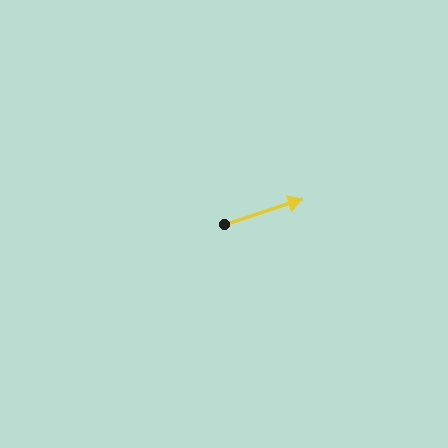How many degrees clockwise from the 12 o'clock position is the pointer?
Approximately 72 degrees.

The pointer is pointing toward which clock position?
Roughly 2 o'clock.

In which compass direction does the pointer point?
East.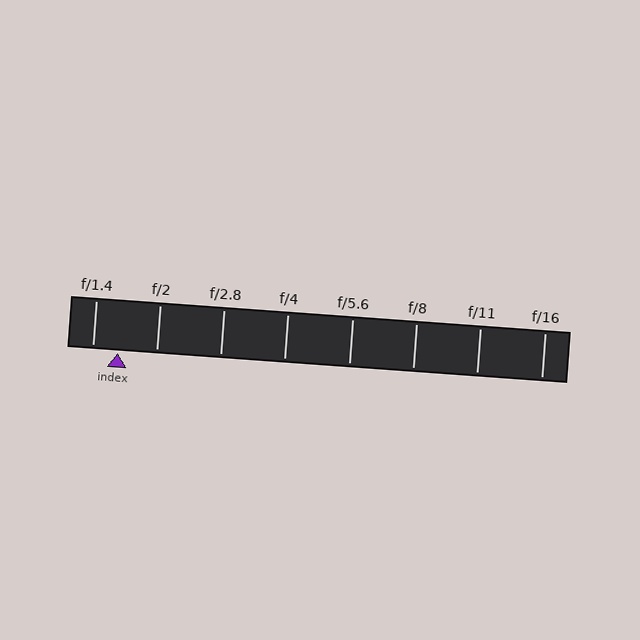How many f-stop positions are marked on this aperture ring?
There are 8 f-stop positions marked.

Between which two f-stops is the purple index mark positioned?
The index mark is between f/1.4 and f/2.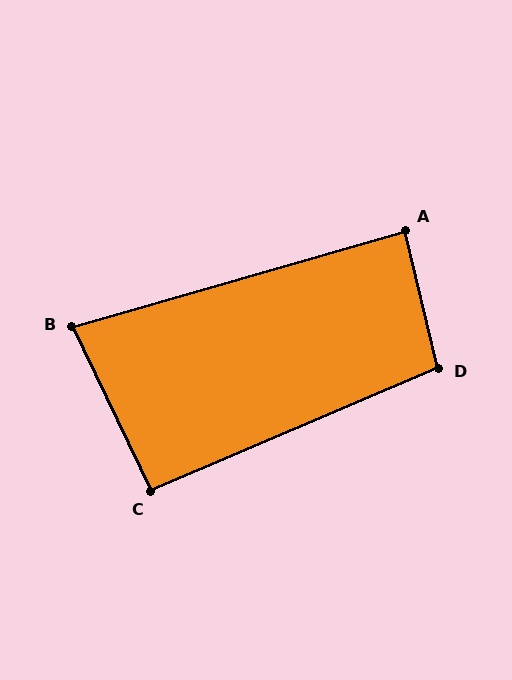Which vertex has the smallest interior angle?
B, at approximately 81 degrees.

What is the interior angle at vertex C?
Approximately 92 degrees (approximately right).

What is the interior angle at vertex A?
Approximately 88 degrees (approximately right).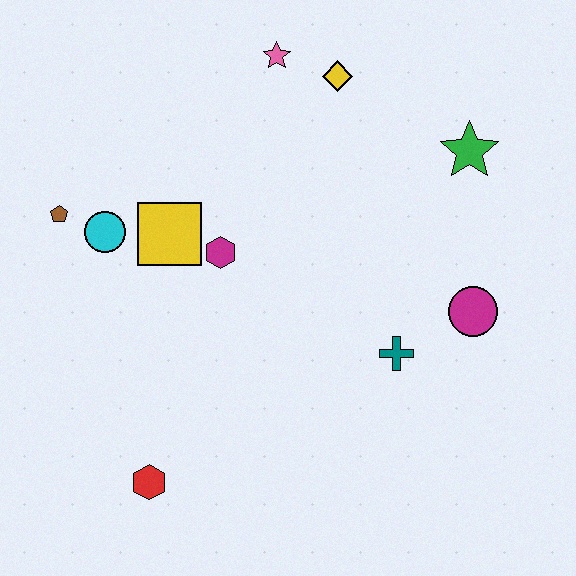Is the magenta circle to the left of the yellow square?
No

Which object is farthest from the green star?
The red hexagon is farthest from the green star.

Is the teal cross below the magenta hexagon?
Yes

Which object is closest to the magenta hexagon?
The yellow square is closest to the magenta hexagon.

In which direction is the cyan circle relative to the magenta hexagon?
The cyan circle is to the left of the magenta hexagon.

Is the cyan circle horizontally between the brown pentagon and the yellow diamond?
Yes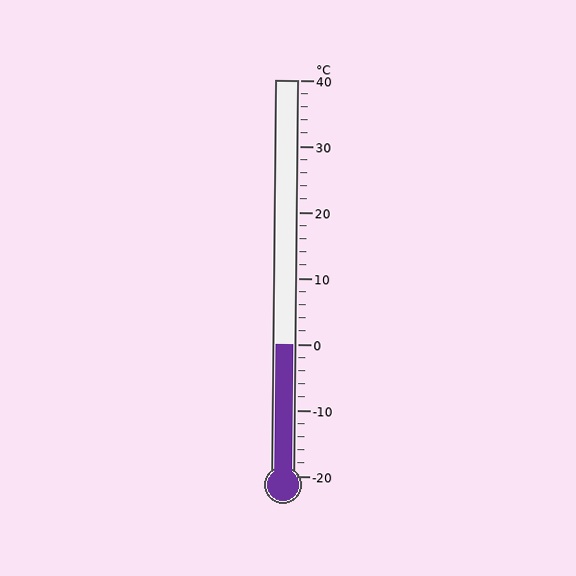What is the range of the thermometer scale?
The thermometer scale ranges from -20°C to 40°C.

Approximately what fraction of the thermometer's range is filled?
The thermometer is filled to approximately 35% of its range.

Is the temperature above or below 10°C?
The temperature is below 10°C.